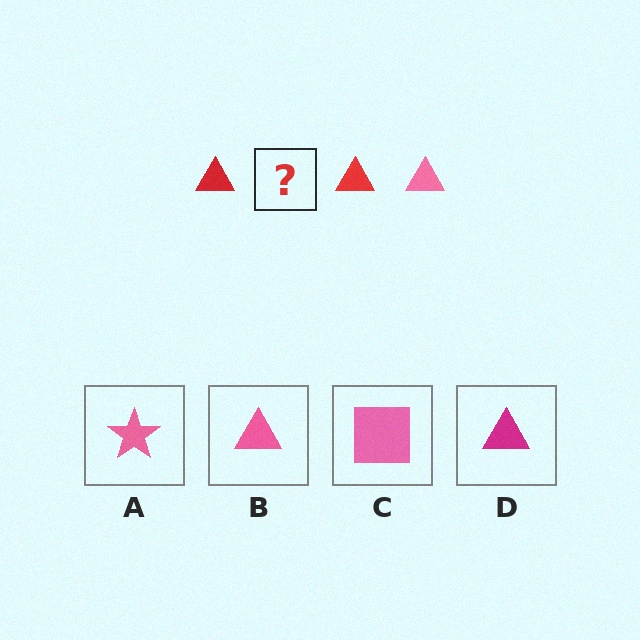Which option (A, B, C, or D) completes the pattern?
B.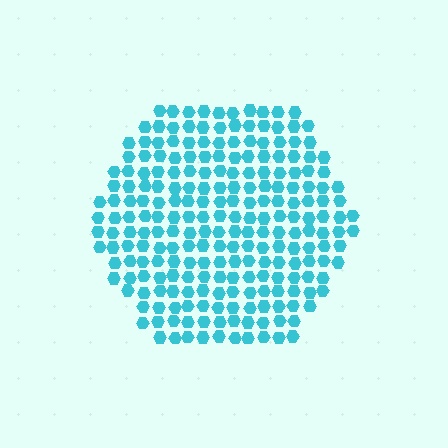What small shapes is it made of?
It is made of small hexagons.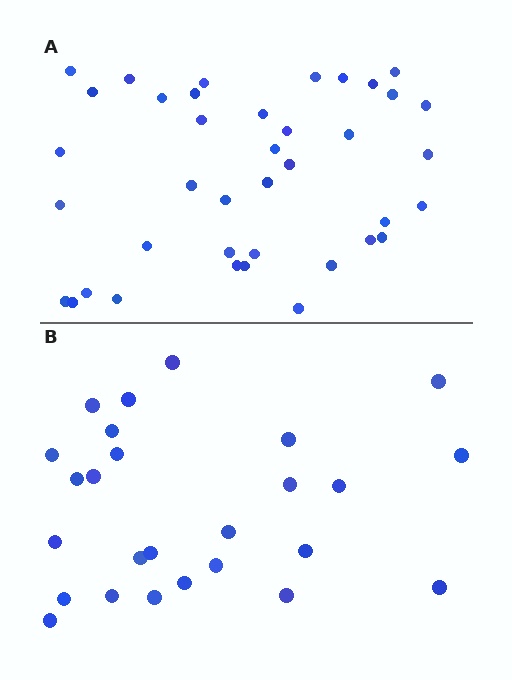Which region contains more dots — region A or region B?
Region A (the top region) has more dots.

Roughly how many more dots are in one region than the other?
Region A has approximately 15 more dots than region B.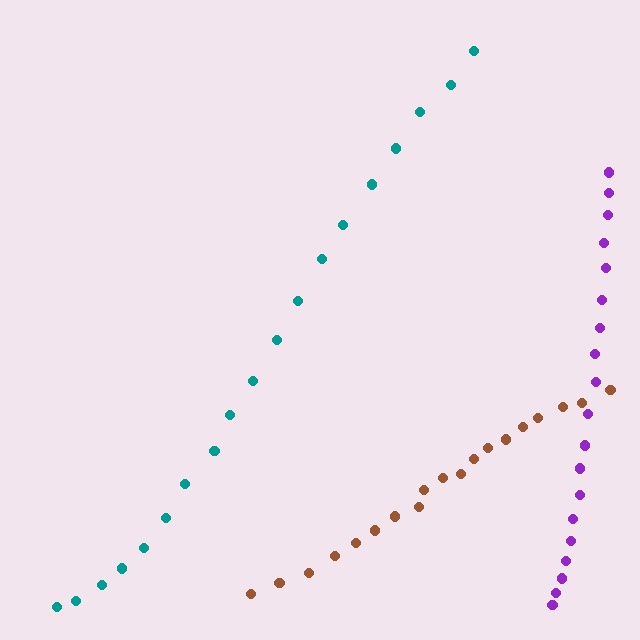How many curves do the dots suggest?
There are 3 distinct paths.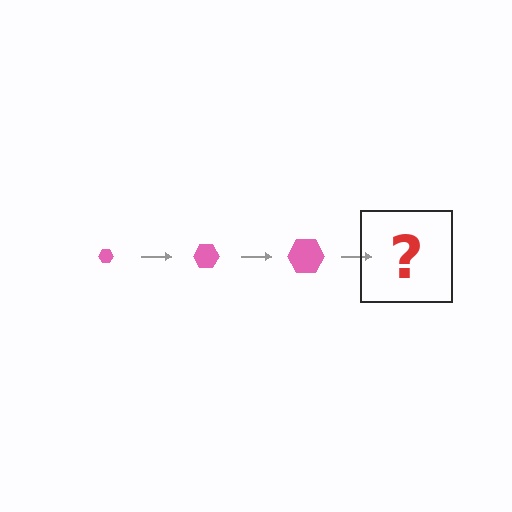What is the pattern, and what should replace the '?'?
The pattern is that the hexagon gets progressively larger each step. The '?' should be a pink hexagon, larger than the previous one.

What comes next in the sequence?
The next element should be a pink hexagon, larger than the previous one.